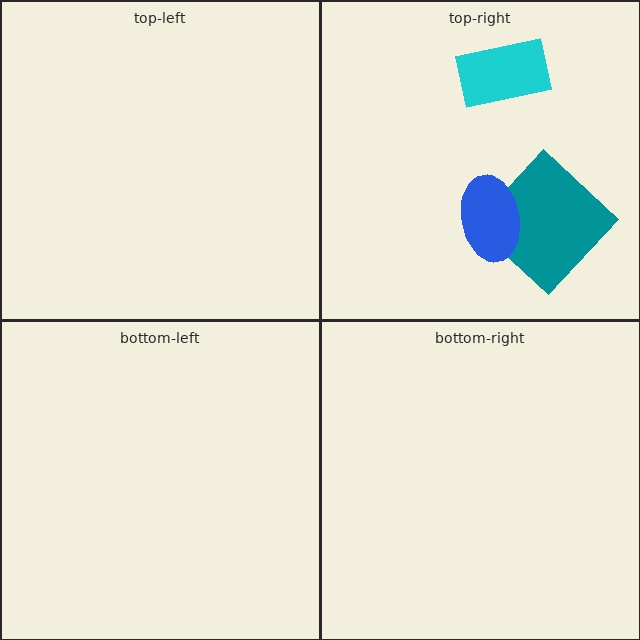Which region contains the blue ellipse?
The top-right region.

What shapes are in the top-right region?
The cyan rectangle, the teal diamond, the blue ellipse.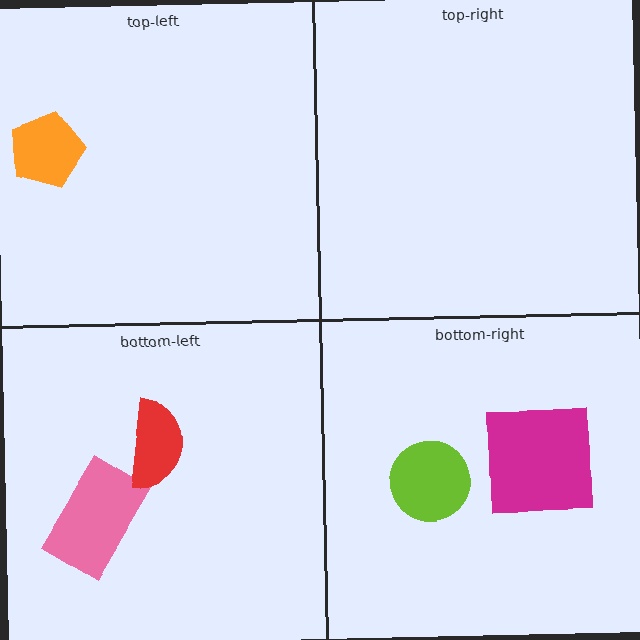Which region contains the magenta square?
The bottom-right region.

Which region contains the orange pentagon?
The top-left region.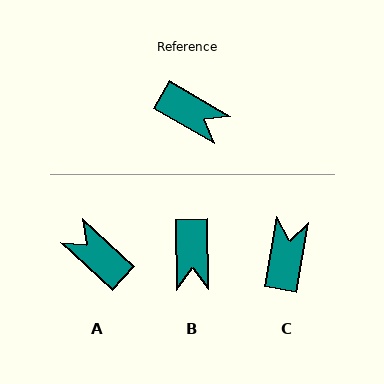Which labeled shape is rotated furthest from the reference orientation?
A, about 167 degrees away.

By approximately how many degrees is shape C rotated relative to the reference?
Approximately 110 degrees counter-clockwise.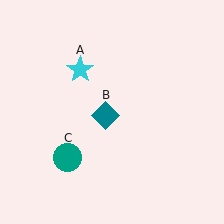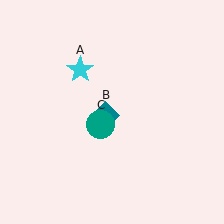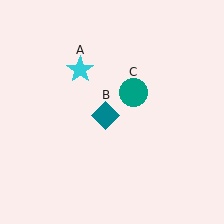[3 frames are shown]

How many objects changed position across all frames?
1 object changed position: teal circle (object C).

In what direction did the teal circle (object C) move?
The teal circle (object C) moved up and to the right.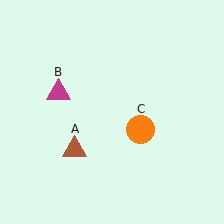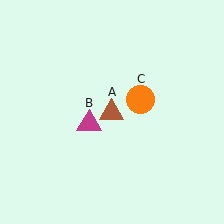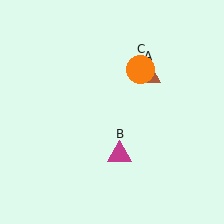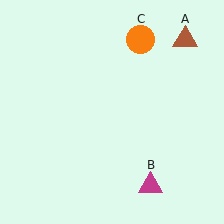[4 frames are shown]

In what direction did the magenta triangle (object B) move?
The magenta triangle (object B) moved down and to the right.